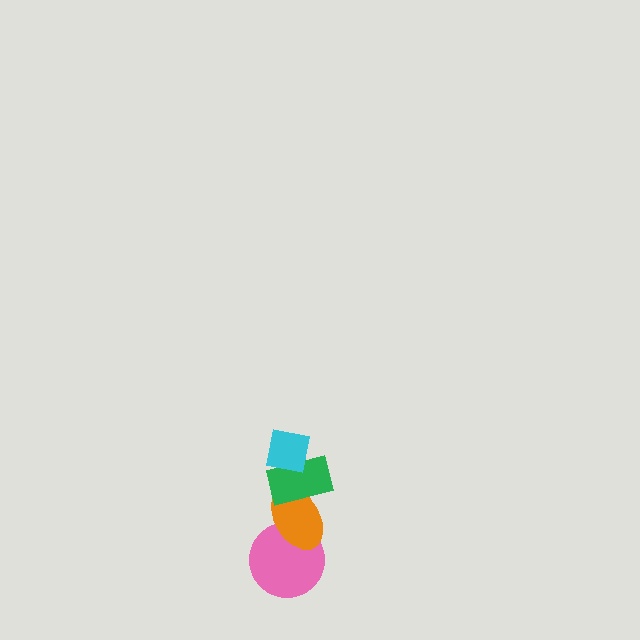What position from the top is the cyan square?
The cyan square is 1st from the top.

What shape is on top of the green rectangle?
The cyan square is on top of the green rectangle.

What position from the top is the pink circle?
The pink circle is 4th from the top.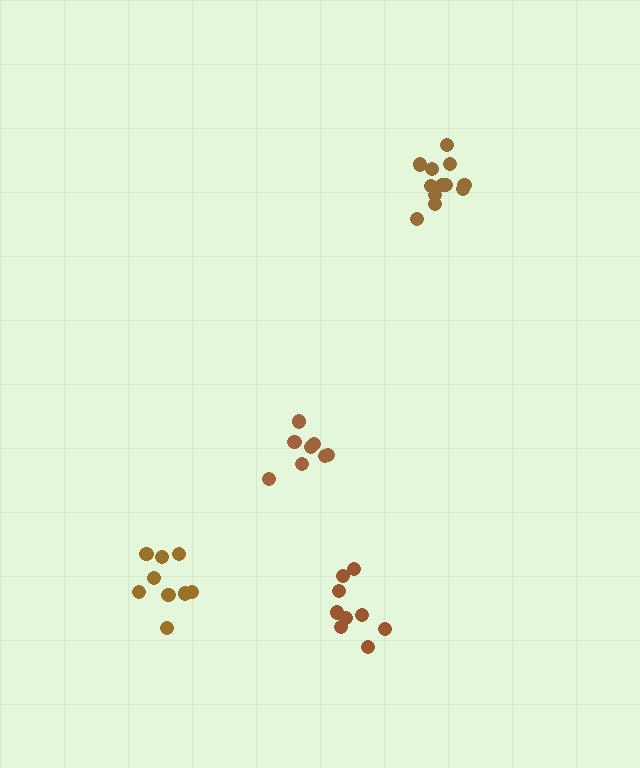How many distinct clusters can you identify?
There are 4 distinct clusters.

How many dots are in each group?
Group 1: 12 dots, Group 2: 9 dots, Group 3: 8 dots, Group 4: 9 dots (38 total).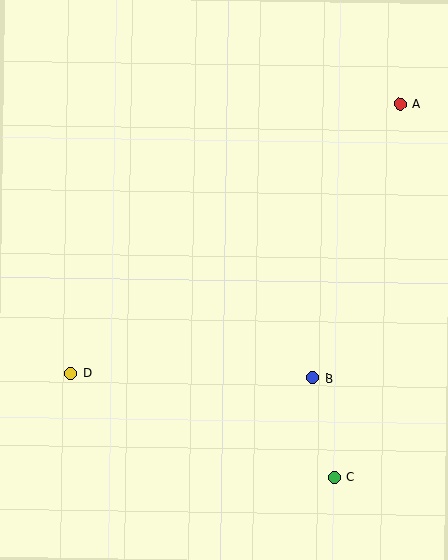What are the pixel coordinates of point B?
Point B is at (312, 378).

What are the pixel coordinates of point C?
Point C is at (334, 477).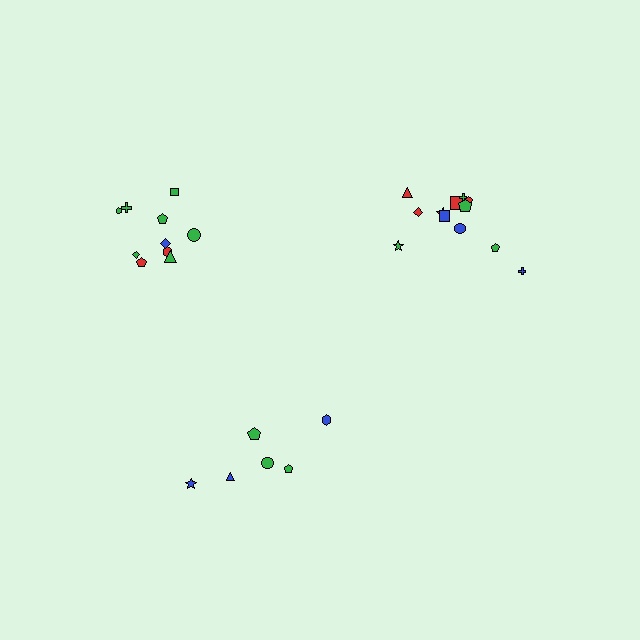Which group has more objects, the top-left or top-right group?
The top-right group.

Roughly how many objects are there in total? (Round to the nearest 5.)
Roughly 30 objects in total.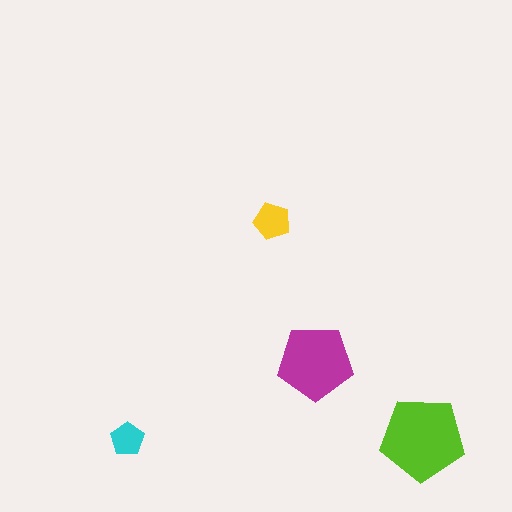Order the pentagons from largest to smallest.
the lime one, the magenta one, the yellow one, the cyan one.